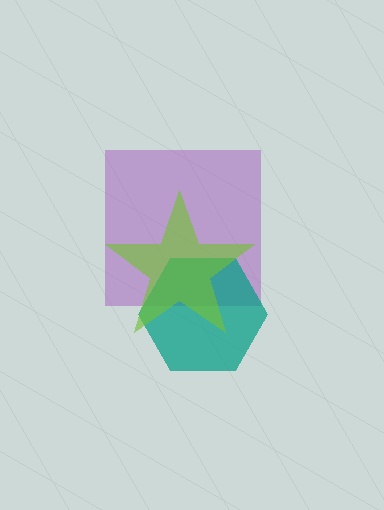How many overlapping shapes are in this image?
There are 3 overlapping shapes in the image.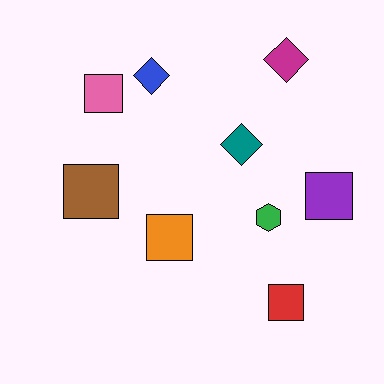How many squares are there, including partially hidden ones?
There are 5 squares.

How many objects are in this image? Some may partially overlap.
There are 9 objects.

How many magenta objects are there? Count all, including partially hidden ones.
There is 1 magenta object.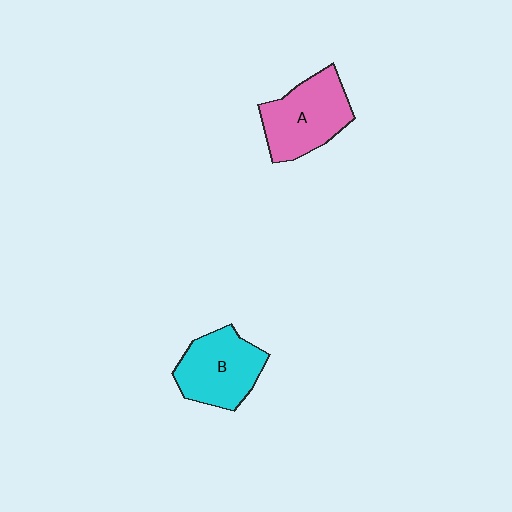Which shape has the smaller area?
Shape B (cyan).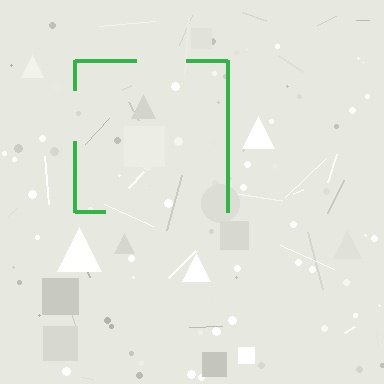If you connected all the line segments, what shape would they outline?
They would outline a square.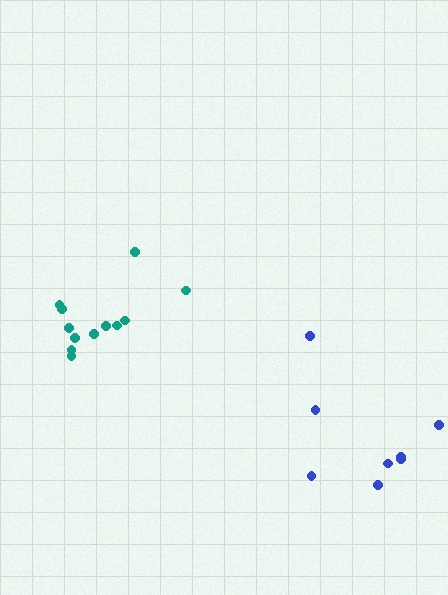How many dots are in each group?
Group 1: 12 dots, Group 2: 8 dots (20 total).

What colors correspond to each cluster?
The clusters are colored: teal, blue.